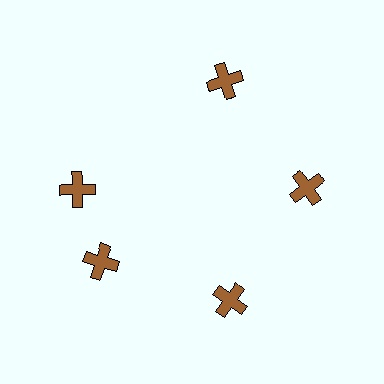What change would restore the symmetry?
The symmetry would be restored by rotating it back into even spacing with its neighbors so that all 5 crosses sit at equal angles and equal distance from the center.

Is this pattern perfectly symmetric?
No. The 5 brown crosses are arranged in a ring, but one element near the 10 o'clock position is rotated out of alignment along the ring, breaking the 5-fold rotational symmetry.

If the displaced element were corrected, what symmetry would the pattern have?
It would have 5-fold rotational symmetry — the pattern would map onto itself every 72 degrees.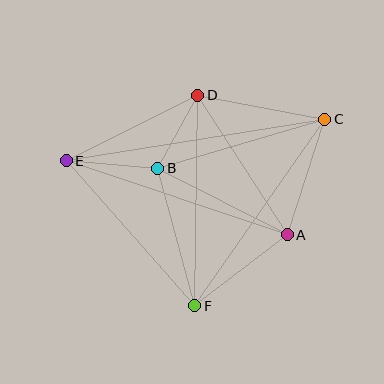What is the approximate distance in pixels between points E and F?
The distance between E and F is approximately 194 pixels.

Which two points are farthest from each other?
Points C and E are farthest from each other.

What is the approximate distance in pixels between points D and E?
The distance between D and E is approximately 147 pixels.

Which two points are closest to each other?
Points B and D are closest to each other.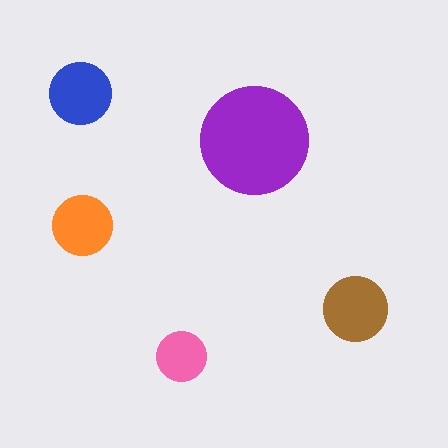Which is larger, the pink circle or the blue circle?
The blue one.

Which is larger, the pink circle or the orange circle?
The orange one.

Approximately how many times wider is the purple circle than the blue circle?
About 1.5 times wider.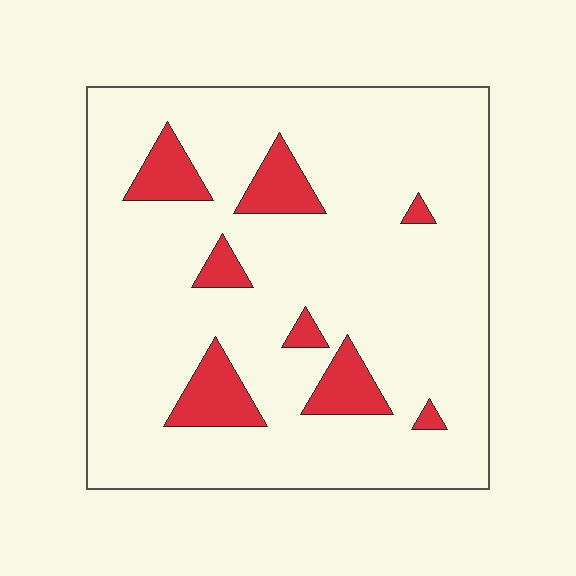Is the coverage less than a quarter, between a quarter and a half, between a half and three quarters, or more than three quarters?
Less than a quarter.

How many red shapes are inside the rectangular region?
8.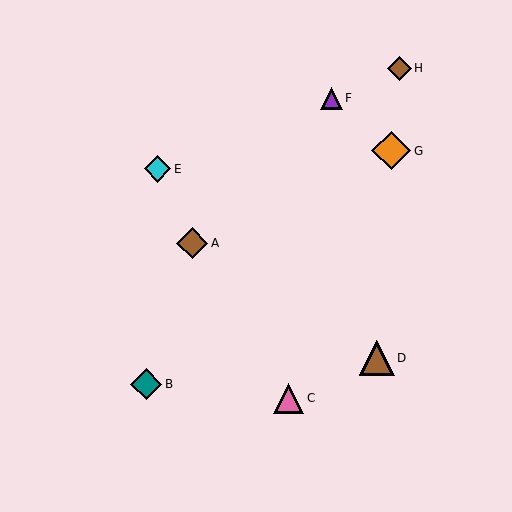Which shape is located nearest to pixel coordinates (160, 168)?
The cyan diamond (labeled E) at (158, 169) is nearest to that location.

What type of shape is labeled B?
Shape B is a teal diamond.